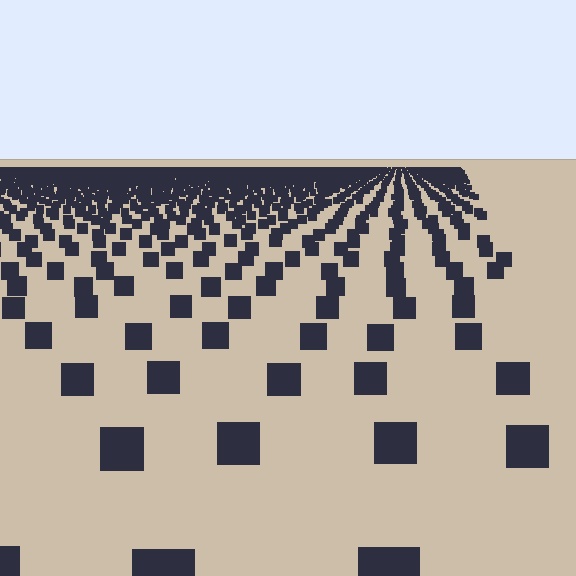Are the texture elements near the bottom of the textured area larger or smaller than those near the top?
Larger. Near the bottom, elements are closer to the viewer and appear at a bigger on-screen size.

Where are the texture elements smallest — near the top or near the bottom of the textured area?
Near the top.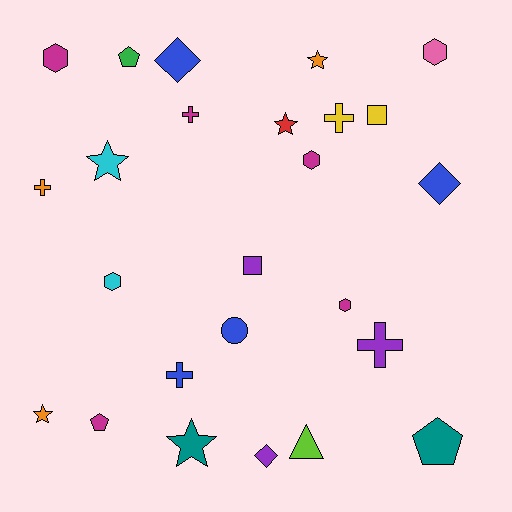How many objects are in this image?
There are 25 objects.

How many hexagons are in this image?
There are 5 hexagons.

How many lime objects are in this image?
There is 1 lime object.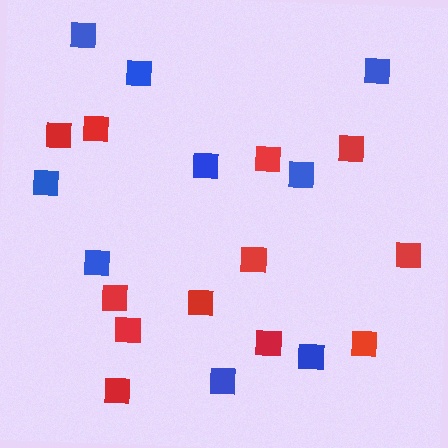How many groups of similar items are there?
There are 2 groups: one group of red squares (12) and one group of blue squares (9).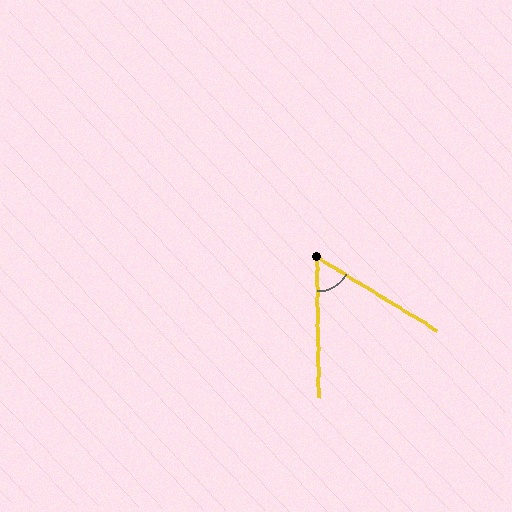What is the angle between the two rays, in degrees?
Approximately 58 degrees.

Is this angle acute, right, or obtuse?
It is acute.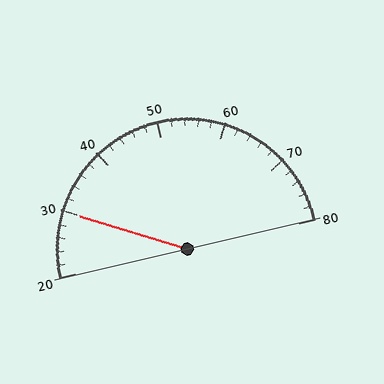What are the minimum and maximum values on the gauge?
The gauge ranges from 20 to 80.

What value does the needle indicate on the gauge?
The needle indicates approximately 30.